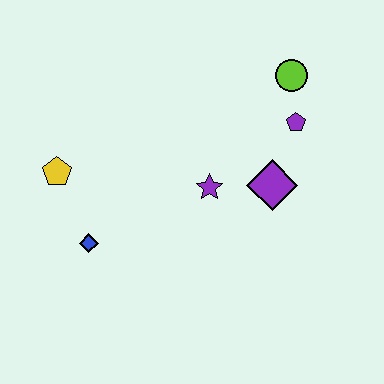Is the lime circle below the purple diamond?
No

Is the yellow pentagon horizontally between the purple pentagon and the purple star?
No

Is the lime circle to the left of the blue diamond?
No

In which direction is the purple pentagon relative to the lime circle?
The purple pentagon is below the lime circle.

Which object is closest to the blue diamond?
The yellow pentagon is closest to the blue diamond.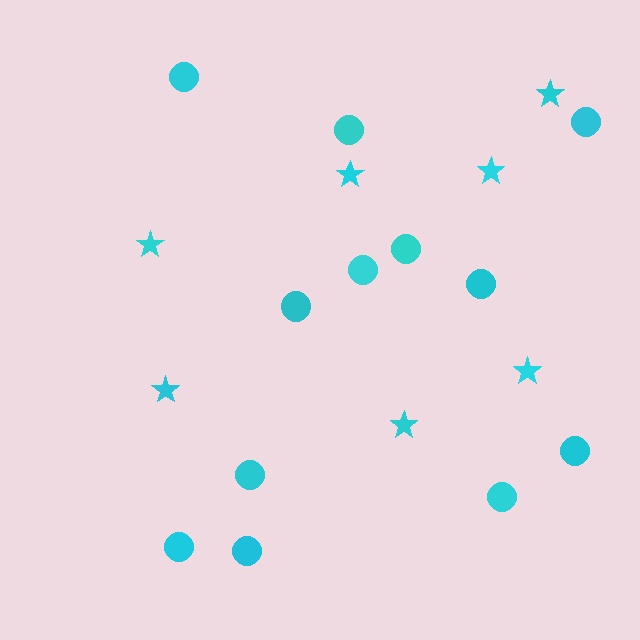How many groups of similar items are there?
There are 2 groups: one group of stars (7) and one group of circles (12).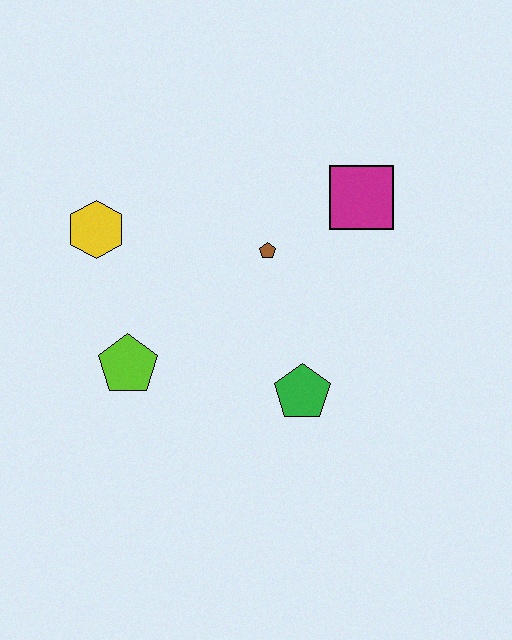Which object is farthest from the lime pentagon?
The magenta square is farthest from the lime pentagon.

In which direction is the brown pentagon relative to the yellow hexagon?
The brown pentagon is to the right of the yellow hexagon.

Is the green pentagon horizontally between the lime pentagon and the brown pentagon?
No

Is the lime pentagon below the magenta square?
Yes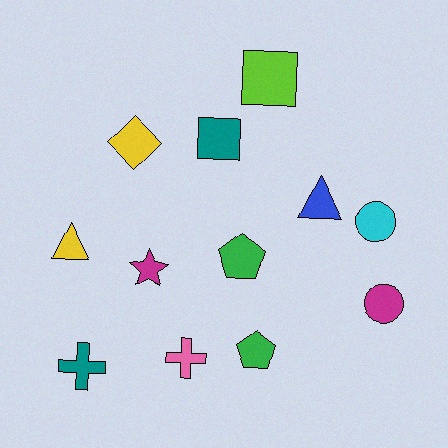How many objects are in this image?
There are 12 objects.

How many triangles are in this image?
There are 2 triangles.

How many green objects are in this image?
There are 2 green objects.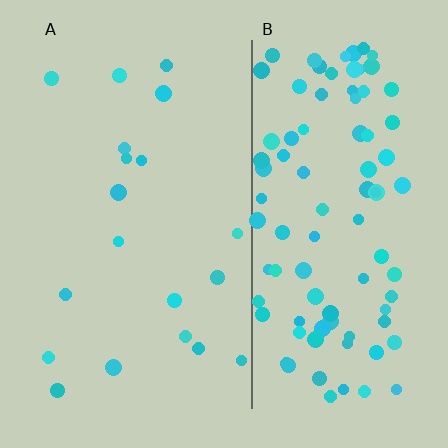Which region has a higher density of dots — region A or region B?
B (the right).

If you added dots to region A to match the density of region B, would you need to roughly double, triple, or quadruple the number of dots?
Approximately quadruple.